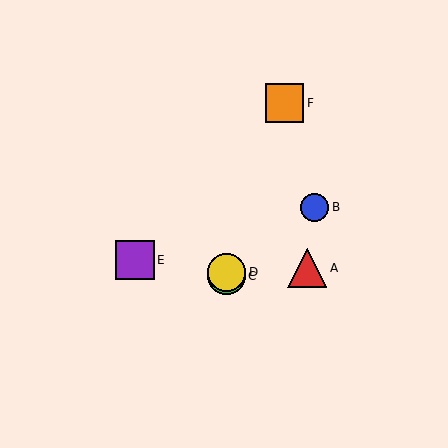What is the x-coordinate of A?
Object A is at x≈307.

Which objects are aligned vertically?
Objects C, D are aligned vertically.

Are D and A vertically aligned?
No, D is at x≈226 and A is at x≈307.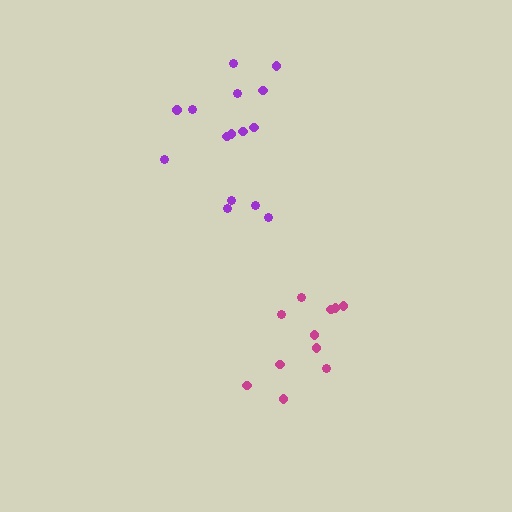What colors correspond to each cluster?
The clusters are colored: magenta, purple.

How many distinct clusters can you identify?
There are 2 distinct clusters.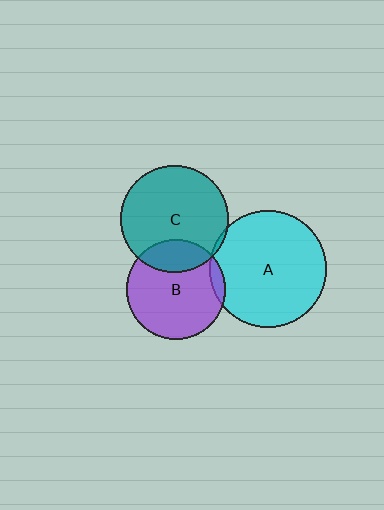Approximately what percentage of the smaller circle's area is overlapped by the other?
Approximately 20%.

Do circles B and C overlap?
Yes.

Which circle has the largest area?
Circle A (cyan).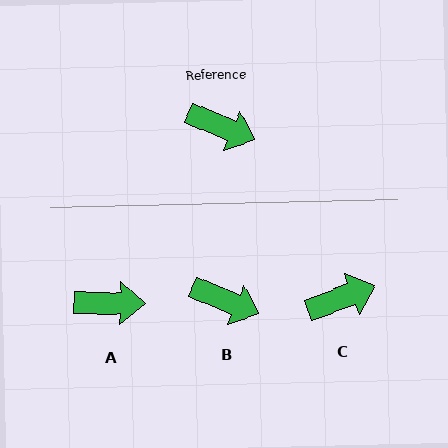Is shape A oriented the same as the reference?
No, it is off by about 22 degrees.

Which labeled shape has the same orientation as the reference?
B.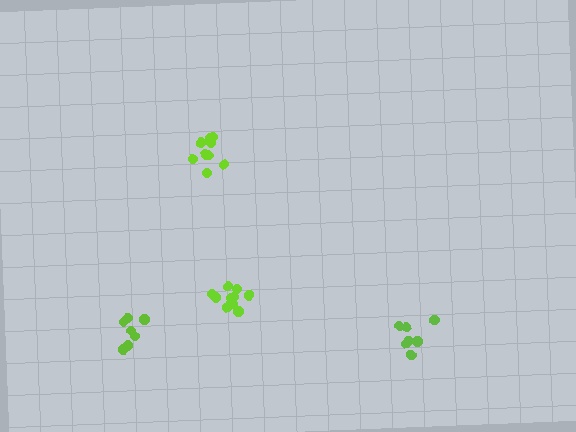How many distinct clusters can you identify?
There are 4 distinct clusters.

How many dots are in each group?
Group 1: 7 dots, Group 2: 9 dots, Group 3: 7 dots, Group 4: 11 dots (34 total).